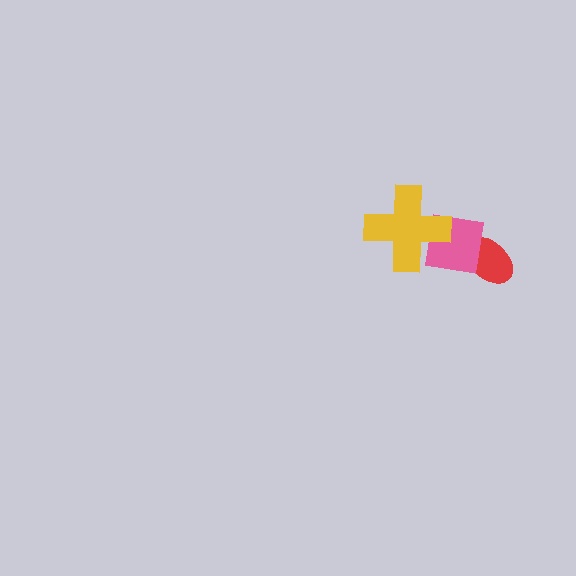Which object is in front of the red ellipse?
The pink square is in front of the red ellipse.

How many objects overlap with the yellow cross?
1 object overlaps with the yellow cross.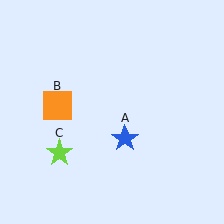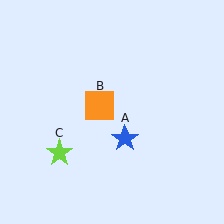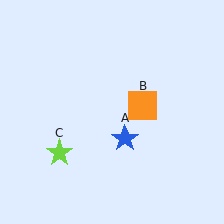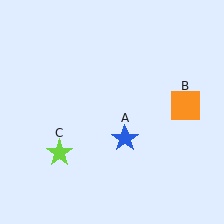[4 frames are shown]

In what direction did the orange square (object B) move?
The orange square (object B) moved right.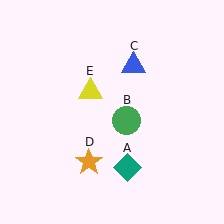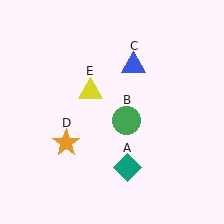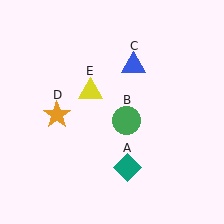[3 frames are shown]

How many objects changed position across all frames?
1 object changed position: orange star (object D).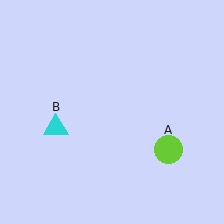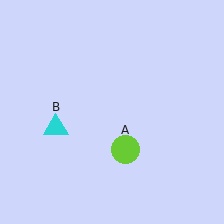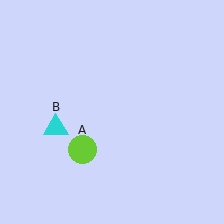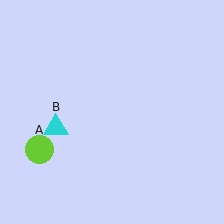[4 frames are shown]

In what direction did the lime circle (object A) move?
The lime circle (object A) moved left.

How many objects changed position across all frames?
1 object changed position: lime circle (object A).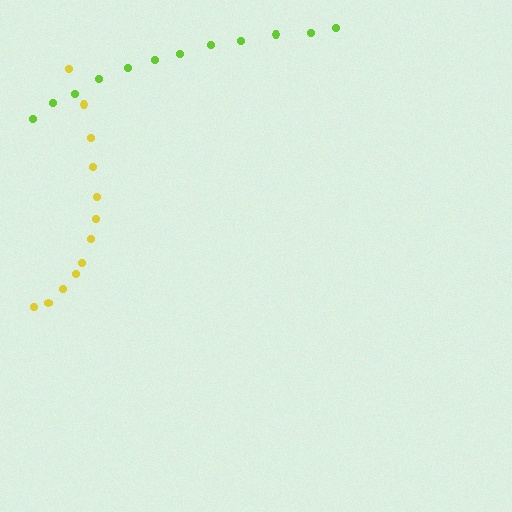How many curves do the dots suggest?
There are 2 distinct paths.